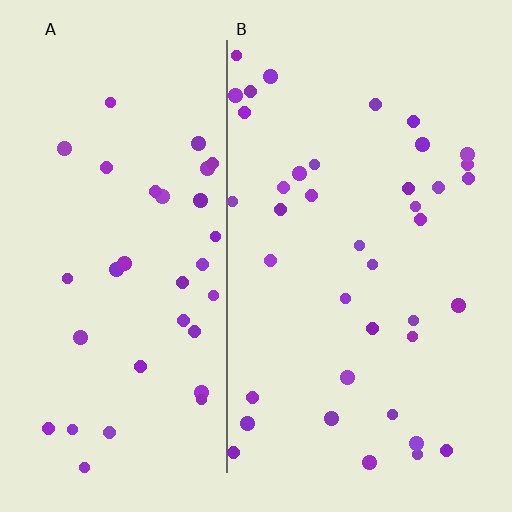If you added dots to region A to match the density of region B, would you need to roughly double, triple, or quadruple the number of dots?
Approximately double.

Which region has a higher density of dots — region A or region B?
B (the right).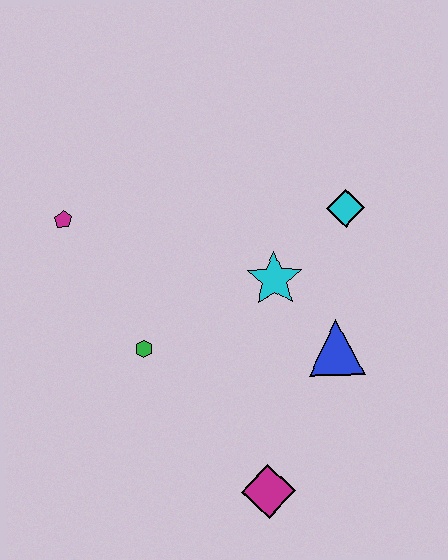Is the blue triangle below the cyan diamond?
Yes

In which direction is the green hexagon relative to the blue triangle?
The green hexagon is to the left of the blue triangle.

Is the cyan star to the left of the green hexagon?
No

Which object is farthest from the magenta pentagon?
The magenta diamond is farthest from the magenta pentagon.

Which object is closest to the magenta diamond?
The blue triangle is closest to the magenta diamond.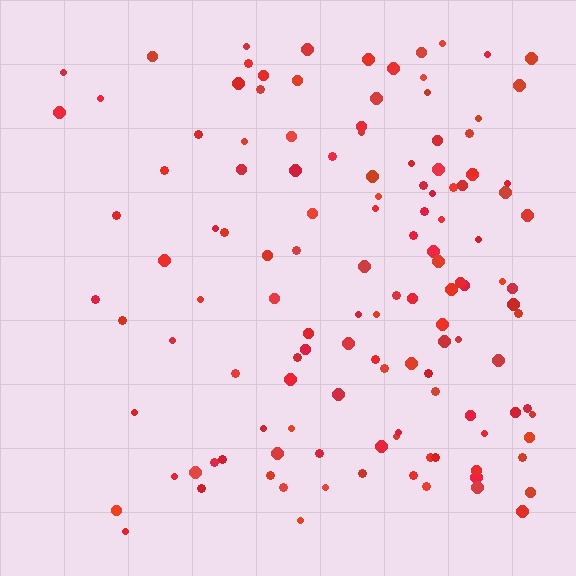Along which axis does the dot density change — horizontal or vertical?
Horizontal.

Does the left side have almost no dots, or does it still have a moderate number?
Still a moderate number, just noticeably fewer than the right.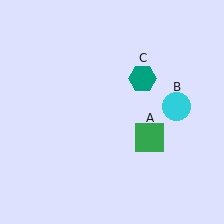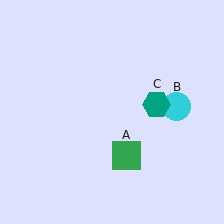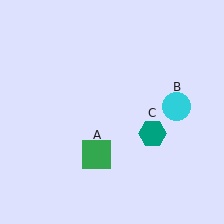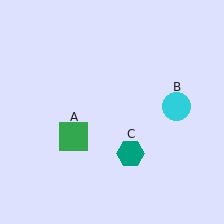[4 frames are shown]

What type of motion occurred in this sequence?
The green square (object A), teal hexagon (object C) rotated clockwise around the center of the scene.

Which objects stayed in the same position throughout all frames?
Cyan circle (object B) remained stationary.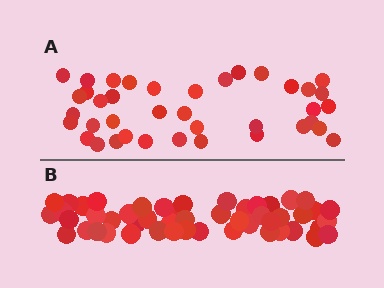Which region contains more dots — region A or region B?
Region B (the bottom region) has more dots.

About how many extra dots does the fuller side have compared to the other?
Region B has roughly 12 or so more dots than region A.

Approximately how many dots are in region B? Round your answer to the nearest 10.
About 50 dots.